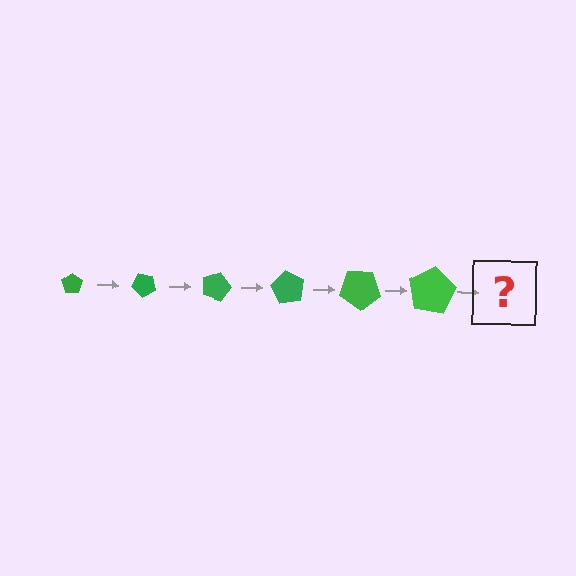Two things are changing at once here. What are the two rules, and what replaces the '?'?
The two rules are that the pentagon grows larger each step and it rotates 45 degrees each step. The '?' should be a pentagon, larger than the previous one and rotated 270 degrees from the start.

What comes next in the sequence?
The next element should be a pentagon, larger than the previous one and rotated 270 degrees from the start.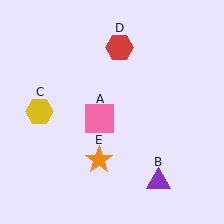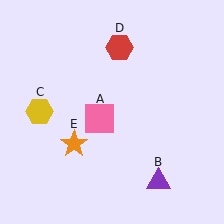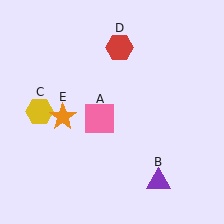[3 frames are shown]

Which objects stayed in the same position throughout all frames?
Pink square (object A) and purple triangle (object B) and yellow hexagon (object C) and red hexagon (object D) remained stationary.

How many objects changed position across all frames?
1 object changed position: orange star (object E).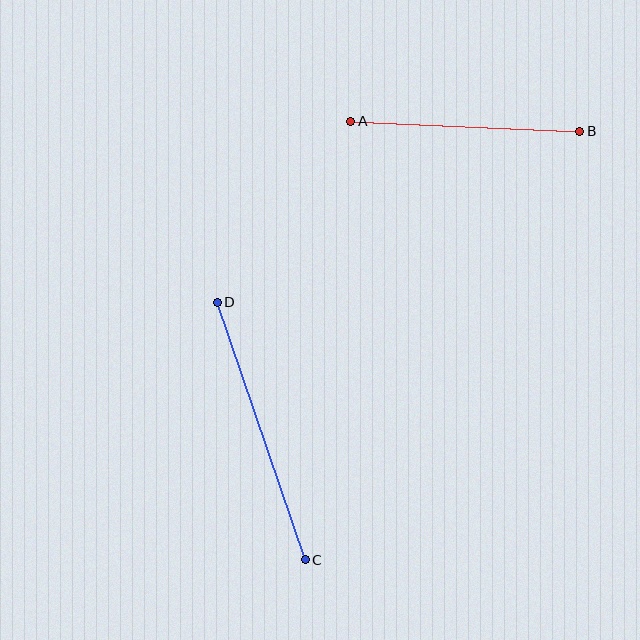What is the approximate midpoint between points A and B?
The midpoint is at approximately (465, 126) pixels.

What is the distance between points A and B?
The distance is approximately 229 pixels.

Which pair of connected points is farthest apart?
Points C and D are farthest apart.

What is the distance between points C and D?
The distance is approximately 272 pixels.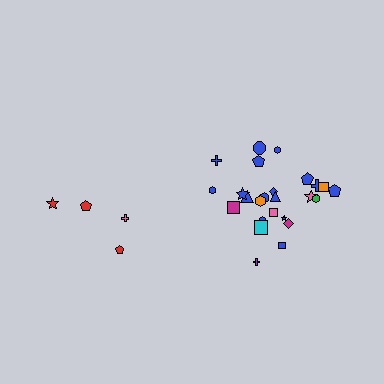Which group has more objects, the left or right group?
The right group.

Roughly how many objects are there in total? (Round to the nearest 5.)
Roughly 30 objects in total.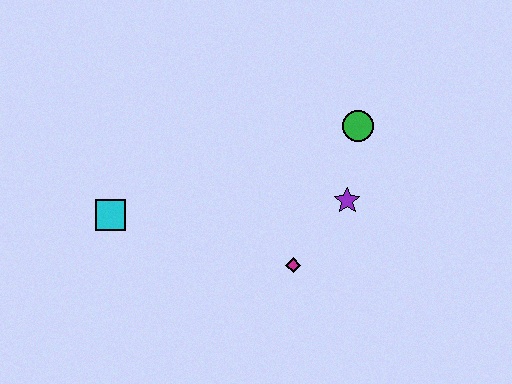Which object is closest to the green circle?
The purple star is closest to the green circle.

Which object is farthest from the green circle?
The cyan square is farthest from the green circle.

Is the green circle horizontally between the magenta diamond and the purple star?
No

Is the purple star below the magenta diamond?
No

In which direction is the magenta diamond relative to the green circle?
The magenta diamond is below the green circle.